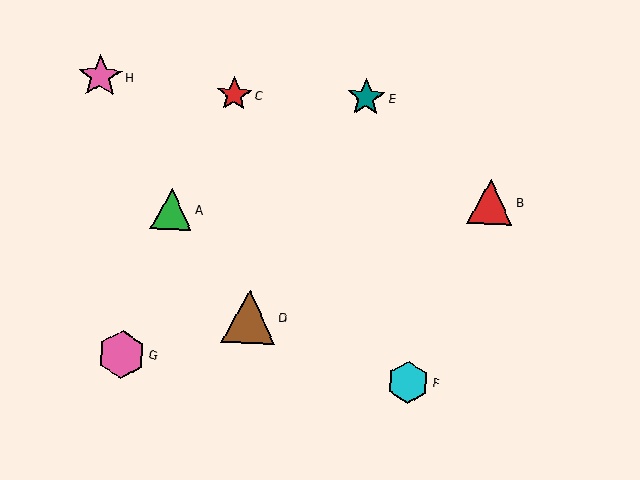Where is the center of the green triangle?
The center of the green triangle is at (171, 209).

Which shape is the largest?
The brown triangle (labeled D) is the largest.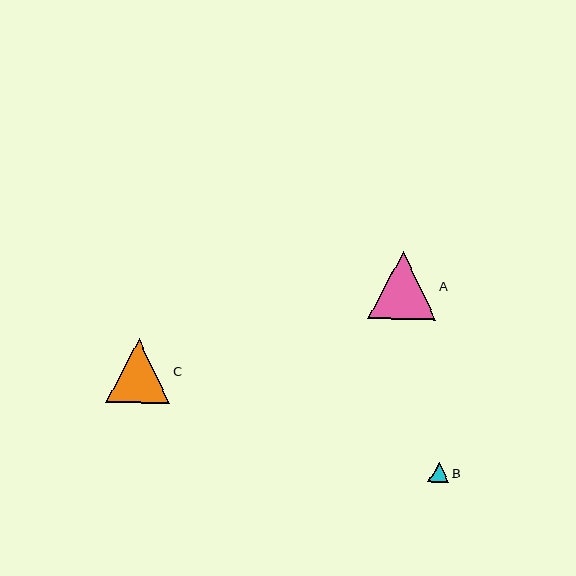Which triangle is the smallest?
Triangle B is the smallest with a size of approximately 20 pixels.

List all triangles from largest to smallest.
From largest to smallest: A, C, B.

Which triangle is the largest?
Triangle A is the largest with a size of approximately 68 pixels.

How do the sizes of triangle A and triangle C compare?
Triangle A and triangle C are approximately the same size.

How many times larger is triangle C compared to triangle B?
Triangle C is approximately 3.2 times the size of triangle B.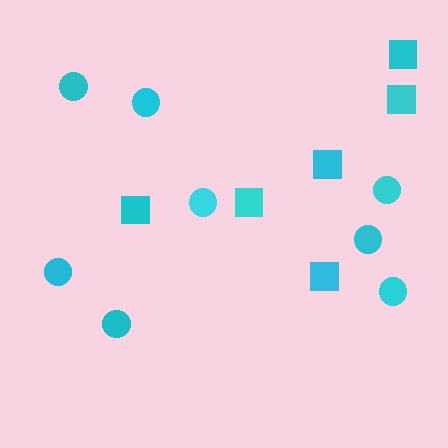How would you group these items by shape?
There are 2 groups: one group of circles (8) and one group of squares (6).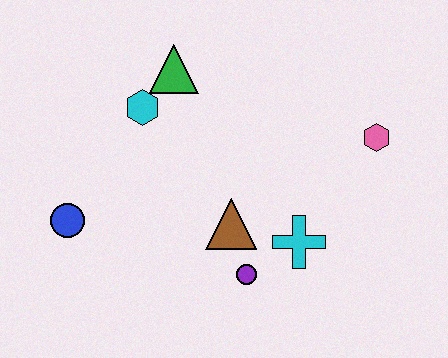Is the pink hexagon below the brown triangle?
No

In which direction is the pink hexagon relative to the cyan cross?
The pink hexagon is above the cyan cross.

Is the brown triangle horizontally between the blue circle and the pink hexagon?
Yes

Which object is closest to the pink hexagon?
The cyan cross is closest to the pink hexagon.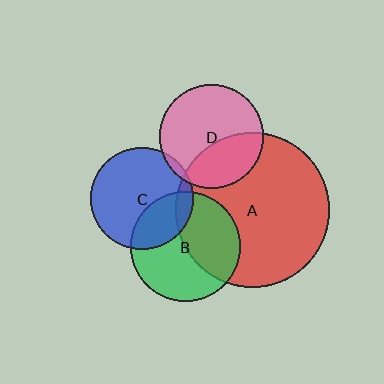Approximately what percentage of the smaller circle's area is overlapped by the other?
Approximately 45%.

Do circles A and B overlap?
Yes.